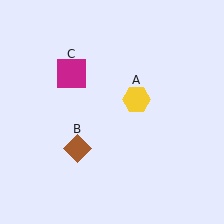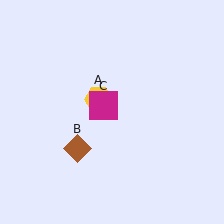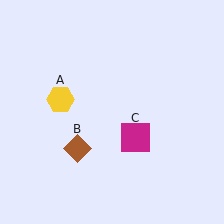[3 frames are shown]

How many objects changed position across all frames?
2 objects changed position: yellow hexagon (object A), magenta square (object C).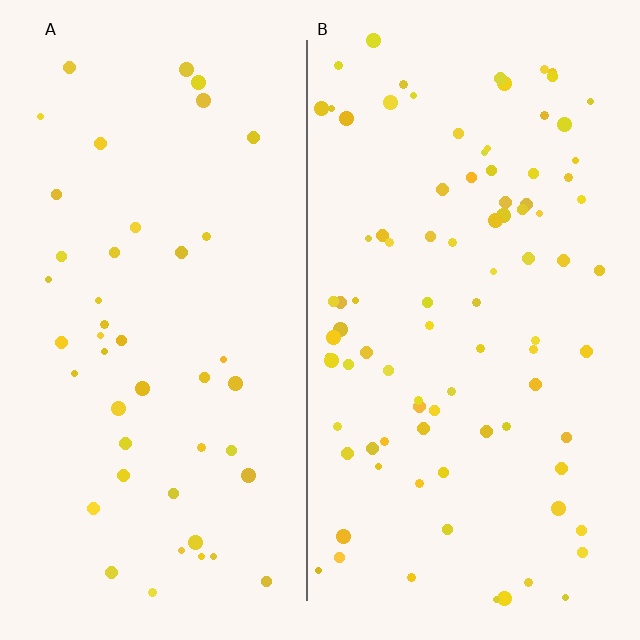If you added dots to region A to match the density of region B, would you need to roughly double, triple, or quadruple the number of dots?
Approximately double.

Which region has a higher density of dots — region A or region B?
B (the right).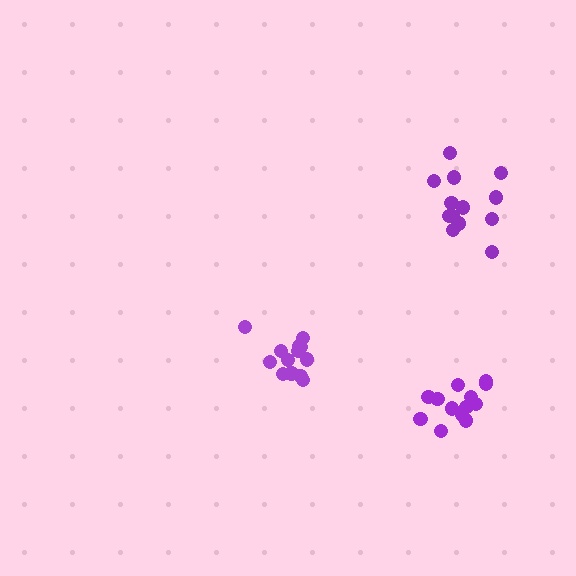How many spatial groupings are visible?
There are 3 spatial groupings.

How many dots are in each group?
Group 1: 13 dots, Group 2: 13 dots, Group 3: 13 dots (39 total).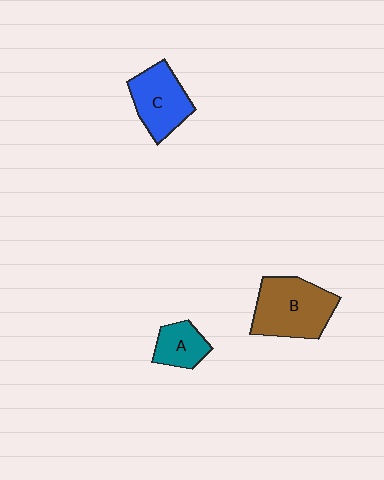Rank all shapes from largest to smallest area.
From largest to smallest: B (brown), C (blue), A (teal).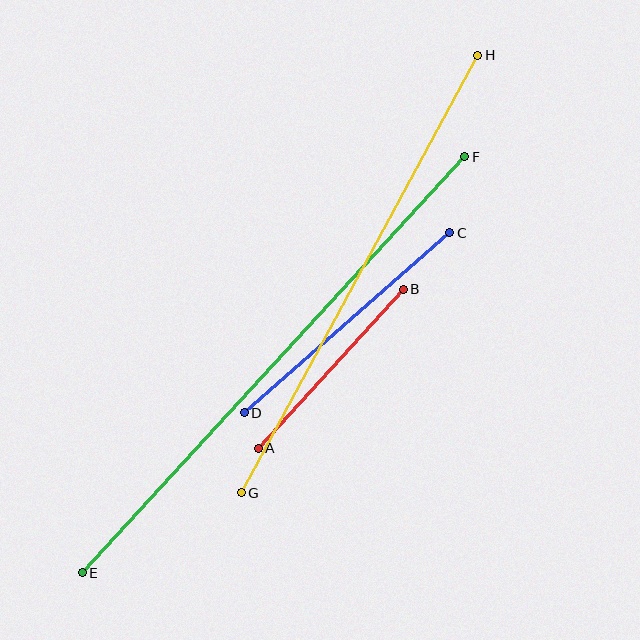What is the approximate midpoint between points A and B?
The midpoint is at approximately (331, 369) pixels.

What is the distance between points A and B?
The distance is approximately 215 pixels.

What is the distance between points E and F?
The distance is approximately 565 pixels.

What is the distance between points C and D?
The distance is approximately 273 pixels.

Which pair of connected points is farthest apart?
Points E and F are farthest apart.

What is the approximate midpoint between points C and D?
The midpoint is at approximately (347, 323) pixels.